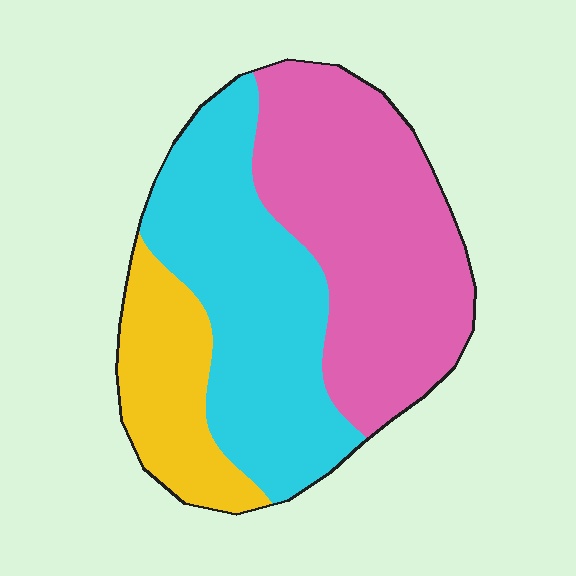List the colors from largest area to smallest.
From largest to smallest: pink, cyan, yellow.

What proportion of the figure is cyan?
Cyan covers around 40% of the figure.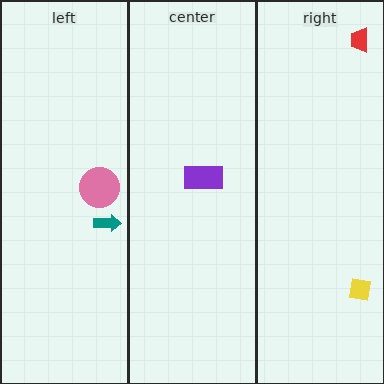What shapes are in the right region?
The red trapezoid, the yellow square.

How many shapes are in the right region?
2.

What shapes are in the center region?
The purple rectangle.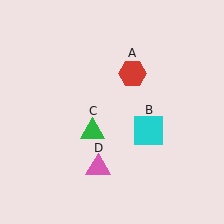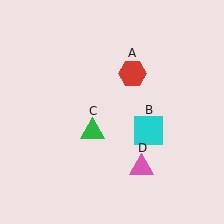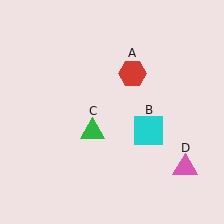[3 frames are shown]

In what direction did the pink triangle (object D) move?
The pink triangle (object D) moved right.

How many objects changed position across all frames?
1 object changed position: pink triangle (object D).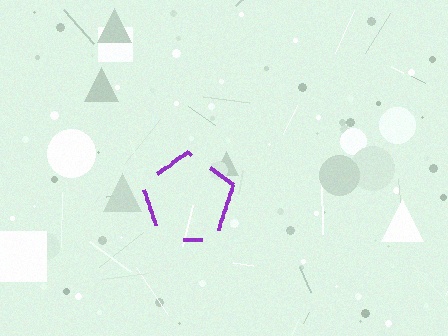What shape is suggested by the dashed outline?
The dashed outline suggests a pentagon.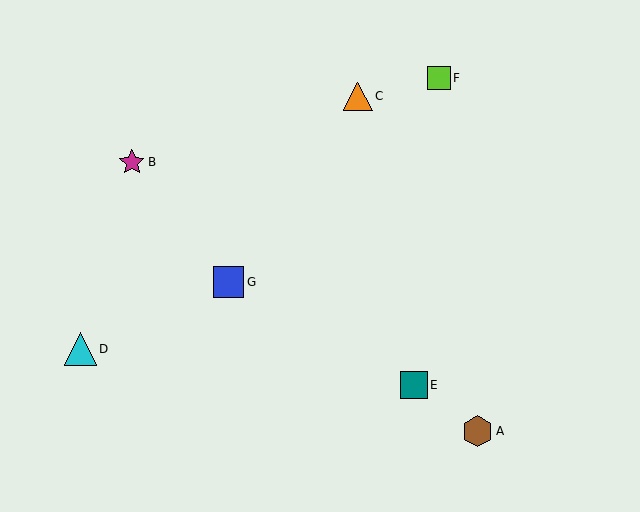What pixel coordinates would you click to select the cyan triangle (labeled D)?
Click at (80, 349) to select the cyan triangle D.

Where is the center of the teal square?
The center of the teal square is at (414, 385).